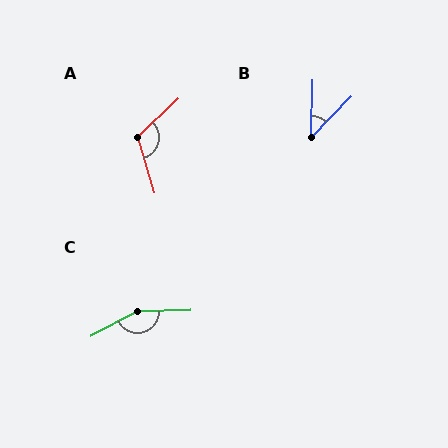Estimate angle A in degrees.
Approximately 117 degrees.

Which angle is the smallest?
B, at approximately 43 degrees.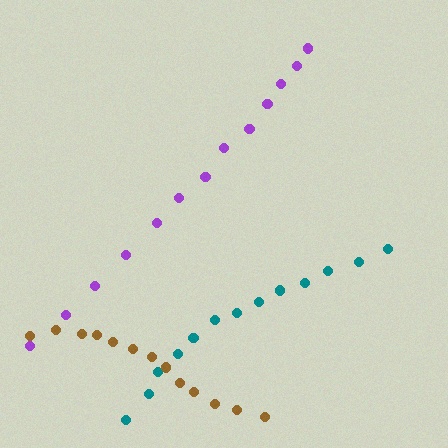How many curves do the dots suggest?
There are 3 distinct paths.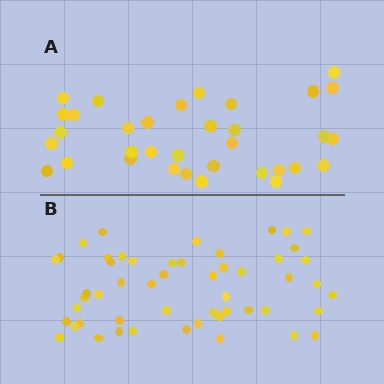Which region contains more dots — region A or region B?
Region B (the bottom region) has more dots.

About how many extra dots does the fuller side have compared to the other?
Region B has approximately 20 more dots than region A.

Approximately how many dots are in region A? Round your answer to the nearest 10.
About 30 dots. (The exact count is 34, which rounds to 30.)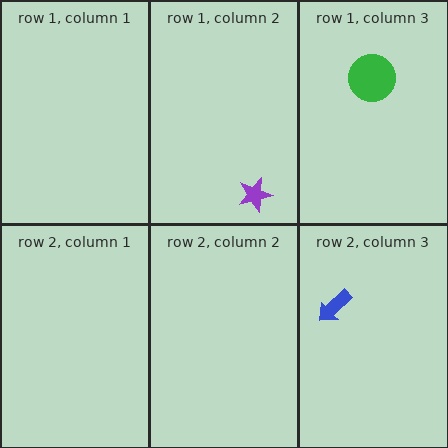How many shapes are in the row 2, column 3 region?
1.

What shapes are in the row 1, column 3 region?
The green circle.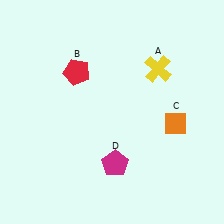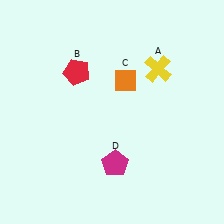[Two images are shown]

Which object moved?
The orange diamond (C) moved left.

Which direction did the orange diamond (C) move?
The orange diamond (C) moved left.